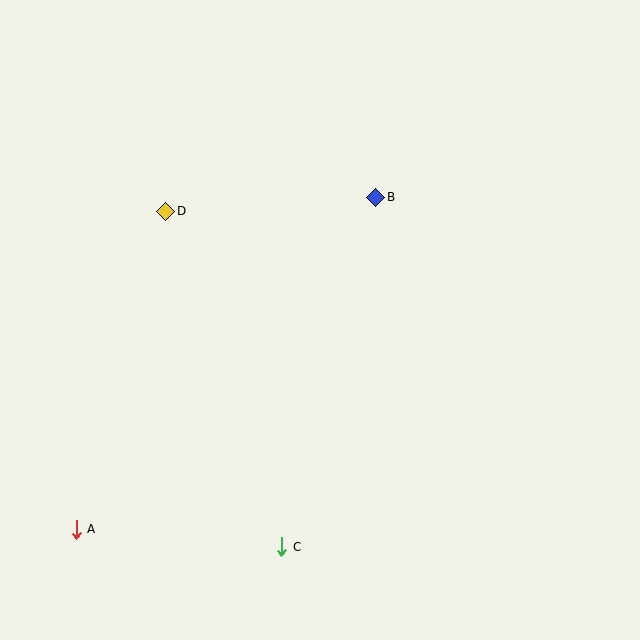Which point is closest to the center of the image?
Point B at (376, 197) is closest to the center.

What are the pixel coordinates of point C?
Point C is at (282, 547).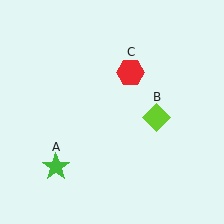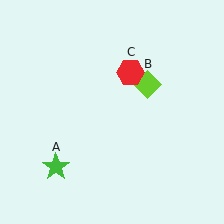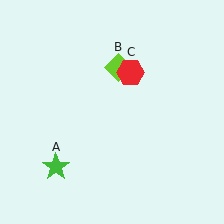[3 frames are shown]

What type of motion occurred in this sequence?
The lime diamond (object B) rotated counterclockwise around the center of the scene.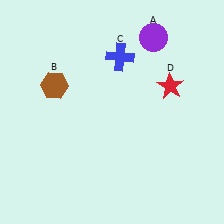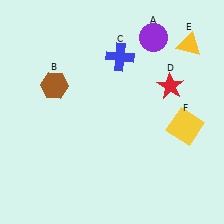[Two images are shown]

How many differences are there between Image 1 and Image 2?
There are 2 differences between the two images.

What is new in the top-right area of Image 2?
A yellow triangle (E) was added in the top-right area of Image 2.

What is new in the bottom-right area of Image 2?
A yellow square (F) was added in the bottom-right area of Image 2.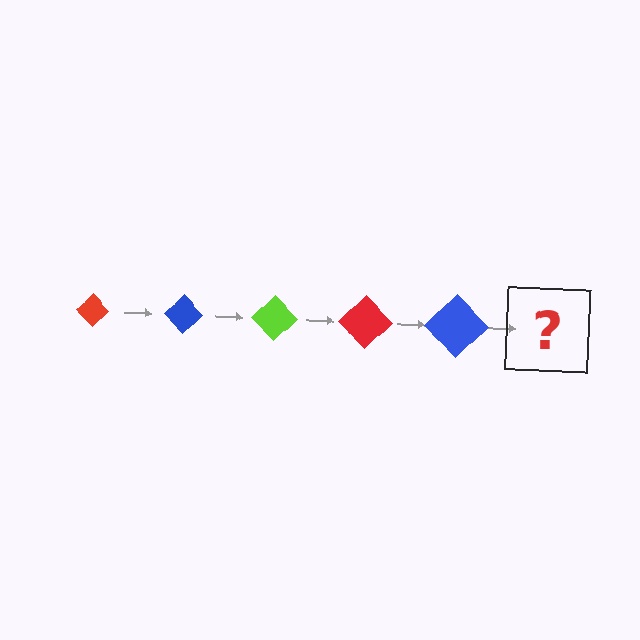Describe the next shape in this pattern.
It should be a lime diamond, larger than the previous one.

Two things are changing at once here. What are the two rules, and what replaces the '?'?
The two rules are that the diamond grows larger each step and the color cycles through red, blue, and lime. The '?' should be a lime diamond, larger than the previous one.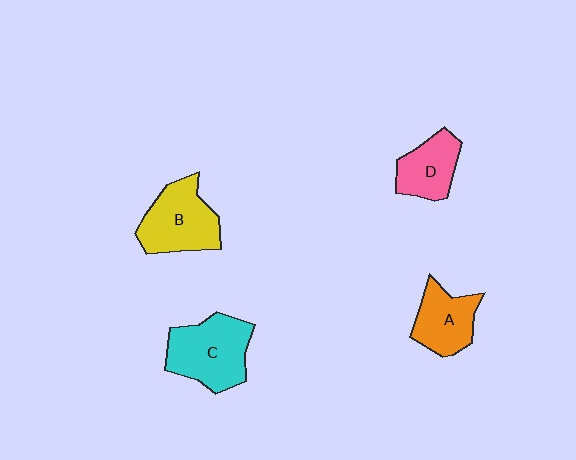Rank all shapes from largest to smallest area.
From largest to smallest: C (cyan), B (yellow), A (orange), D (pink).